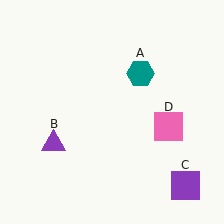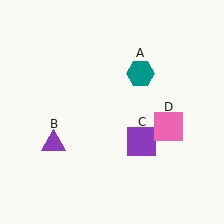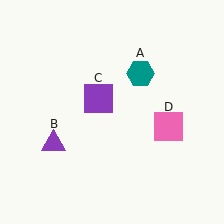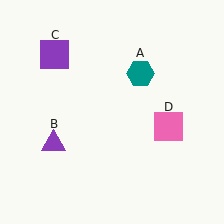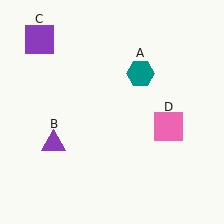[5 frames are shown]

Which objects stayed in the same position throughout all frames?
Teal hexagon (object A) and purple triangle (object B) and pink square (object D) remained stationary.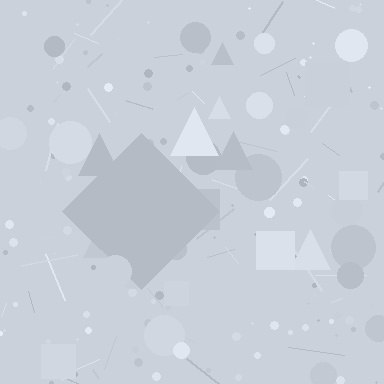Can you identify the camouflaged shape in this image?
The camouflaged shape is a diamond.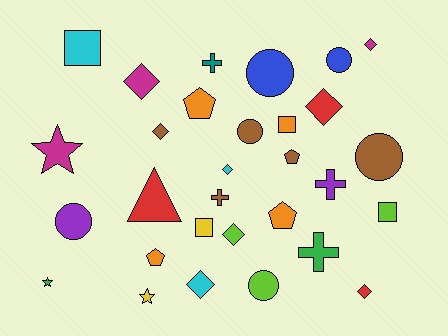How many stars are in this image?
There are 3 stars.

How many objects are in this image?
There are 30 objects.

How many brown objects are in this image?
There are 5 brown objects.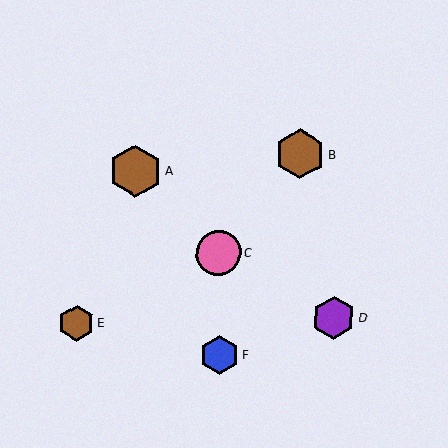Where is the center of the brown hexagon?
The center of the brown hexagon is at (135, 171).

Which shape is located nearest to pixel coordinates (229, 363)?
The blue hexagon (labeled F) at (219, 355) is nearest to that location.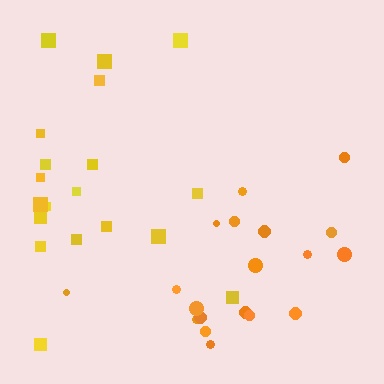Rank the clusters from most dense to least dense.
yellow, orange.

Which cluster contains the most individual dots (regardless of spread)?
Orange (19).